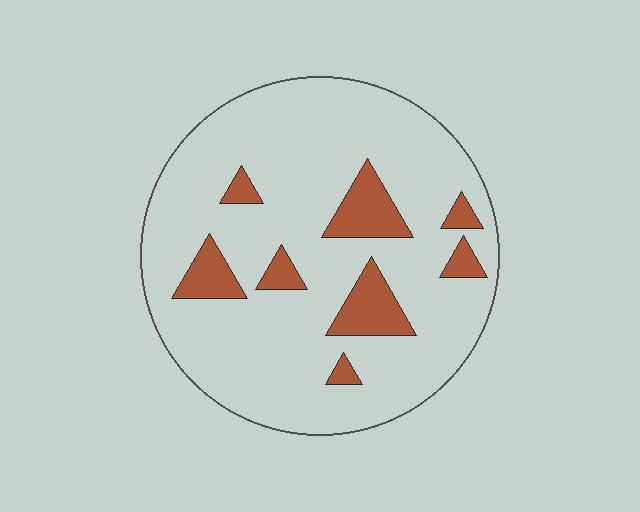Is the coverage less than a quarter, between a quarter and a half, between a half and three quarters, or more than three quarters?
Less than a quarter.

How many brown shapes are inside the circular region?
8.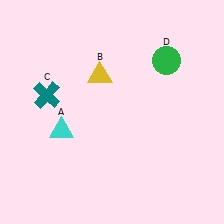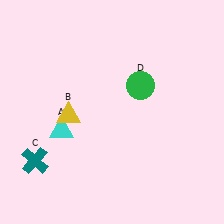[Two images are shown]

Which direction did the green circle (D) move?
The green circle (D) moved down.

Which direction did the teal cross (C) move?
The teal cross (C) moved down.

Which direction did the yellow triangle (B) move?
The yellow triangle (B) moved down.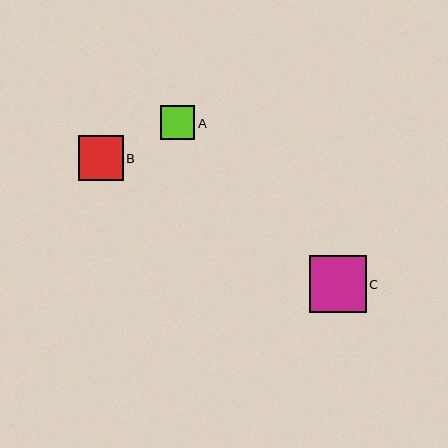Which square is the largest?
Square C is the largest with a size of approximately 57 pixels.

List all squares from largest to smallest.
From largest to smallest: C, B, A.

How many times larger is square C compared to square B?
Square C is approximately 1.3 times the size of square B.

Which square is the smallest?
Square A is the smallest with a size of approximately 34 pixels.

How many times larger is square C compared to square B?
Square C is approximately 1.3 times the size of square B.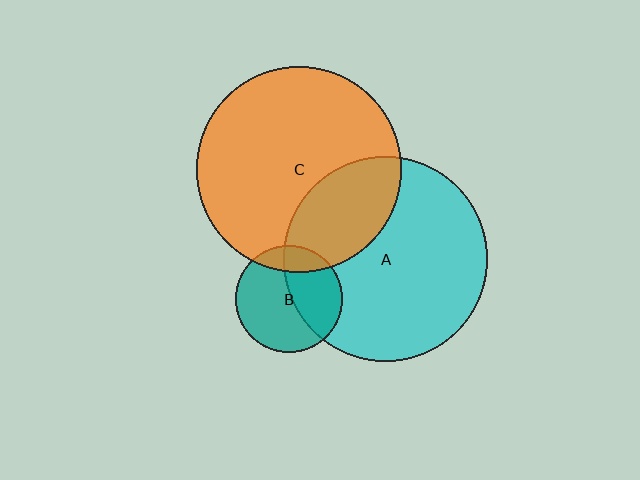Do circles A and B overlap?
Yes.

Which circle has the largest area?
Circle C (orange).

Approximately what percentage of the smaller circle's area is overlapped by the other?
Approximately 40%.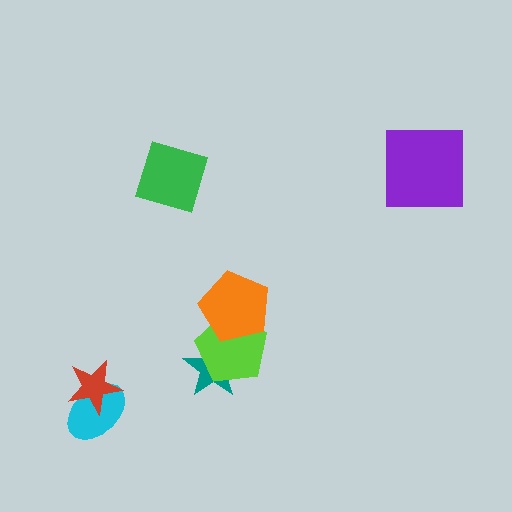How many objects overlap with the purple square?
0 objects overlap with the purple square.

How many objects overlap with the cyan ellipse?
1 object overlaps with the cyan ellipse.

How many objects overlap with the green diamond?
0 objects overlap with the green diamond.